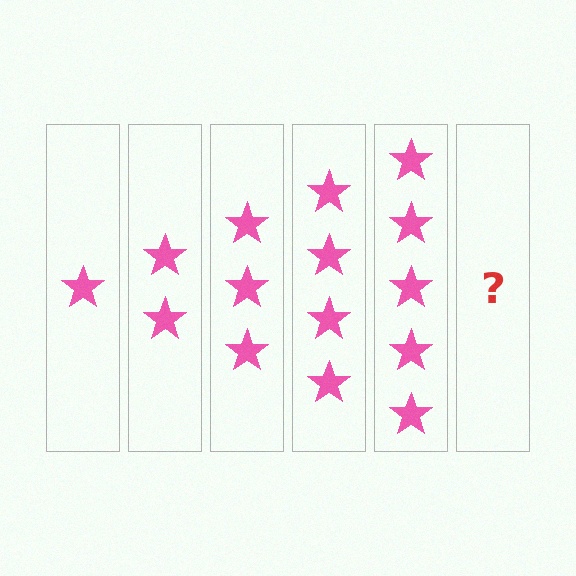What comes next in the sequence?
The next element should be 6 stars.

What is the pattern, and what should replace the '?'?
The pattern is that each step adds one more star. The '?' should be 6 stars.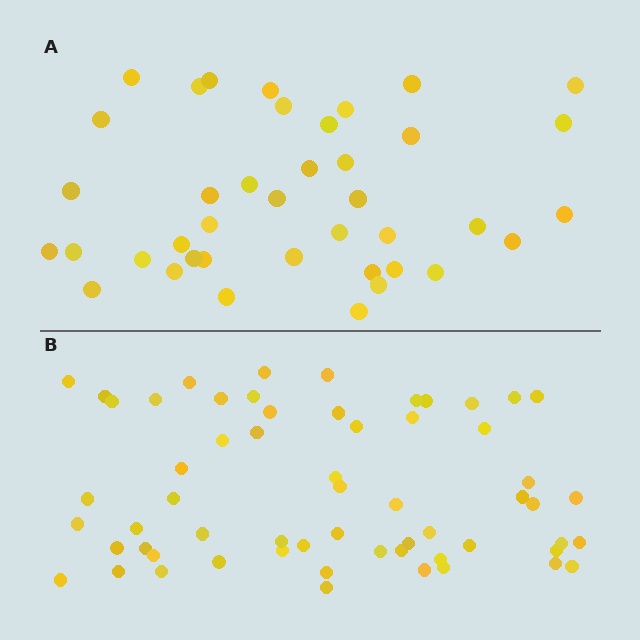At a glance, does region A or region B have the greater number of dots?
Region B (the bottom region) has more dots.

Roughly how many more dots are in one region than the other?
Region B has approximately 20 more dots than region A.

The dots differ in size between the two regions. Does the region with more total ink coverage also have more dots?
No. Region A has more total ink coverage because its dots are larger, but region B actually contains more individual dots. Total area can be misleading — the number of items is what matters here.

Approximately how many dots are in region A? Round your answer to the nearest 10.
About 40 dots.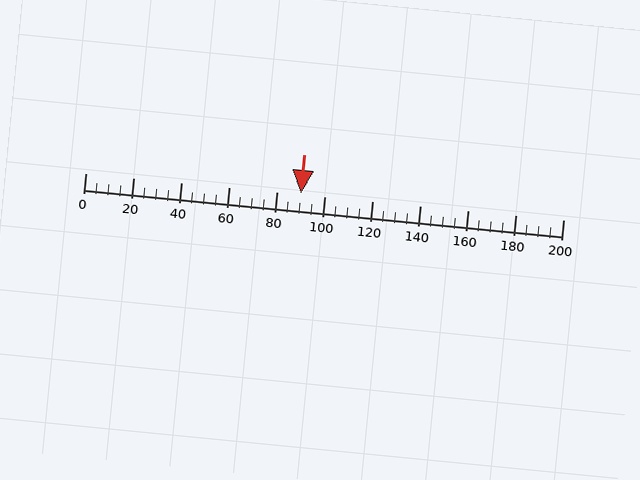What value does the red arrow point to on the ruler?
The red arrow points to approximately 90.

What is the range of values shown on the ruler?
The ruler shows values from 0 to 200.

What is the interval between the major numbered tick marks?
The major tick marks are spaced 20 units apart.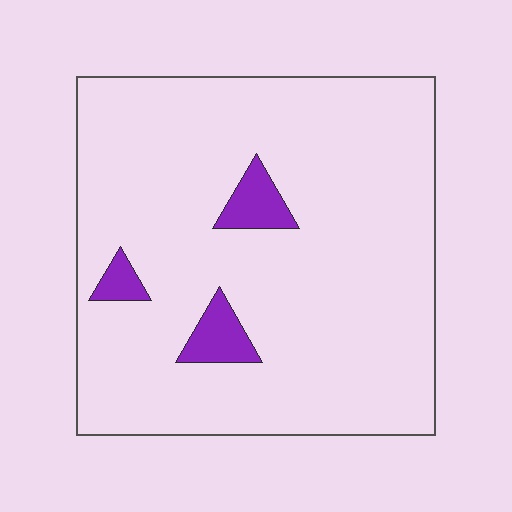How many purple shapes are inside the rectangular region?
3.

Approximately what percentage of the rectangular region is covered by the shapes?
Approximately 5%.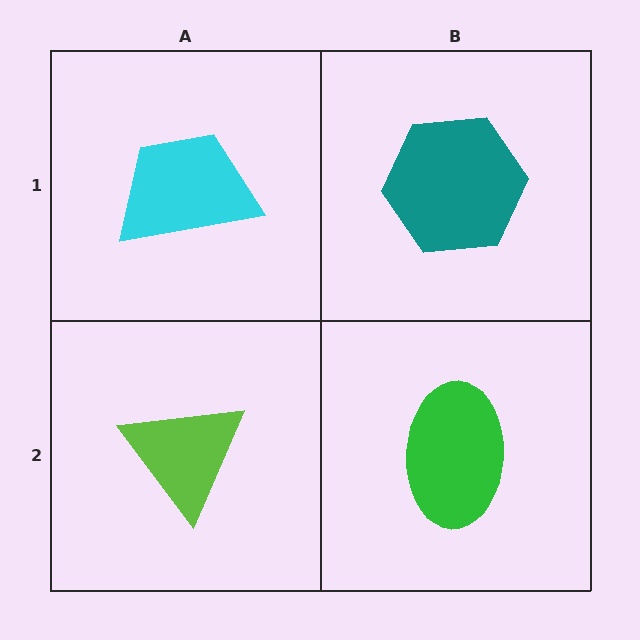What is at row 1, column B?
A teal hexagon.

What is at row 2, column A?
A lime triangle.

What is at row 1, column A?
A cyan trapezoid.